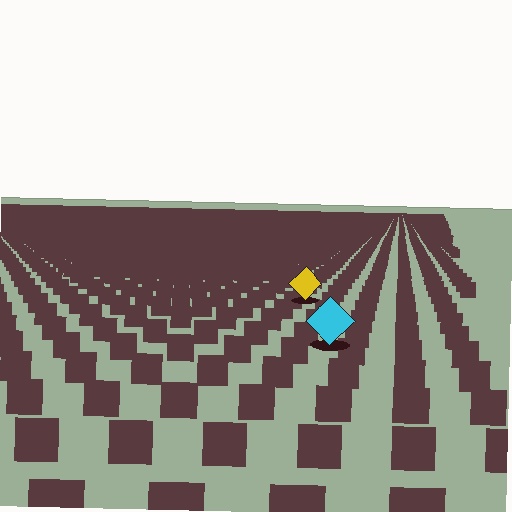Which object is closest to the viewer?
The cyan diamond is closest. The texture marks near it are larger and more spread out.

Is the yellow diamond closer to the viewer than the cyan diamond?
No. The cyan diamond is closer — you can tell from the texture gradient: the ground texture is coarser near it.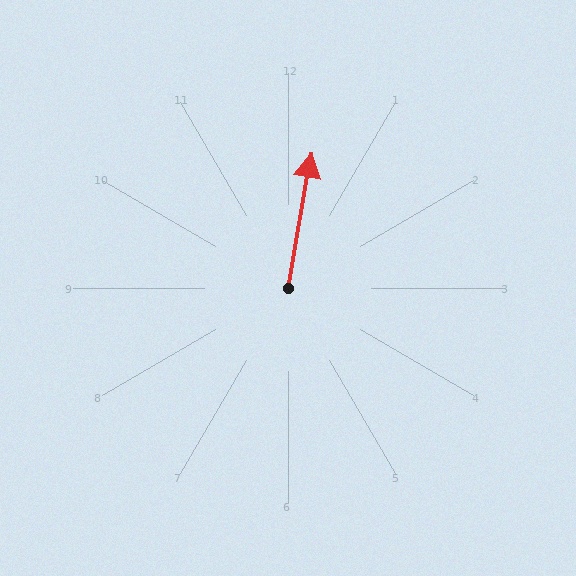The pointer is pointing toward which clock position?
Roughly 12 o'clock.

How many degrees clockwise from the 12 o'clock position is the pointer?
Approximately 10 degrees.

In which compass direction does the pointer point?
North.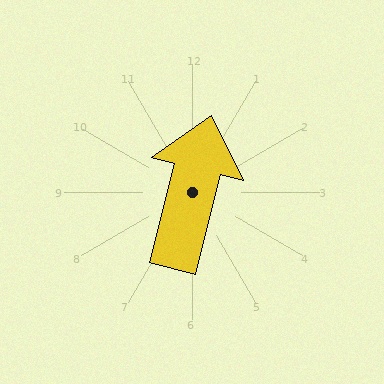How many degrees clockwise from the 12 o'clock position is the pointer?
Approximately 14 degrees.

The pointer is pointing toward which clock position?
Roughly 12 o'clock.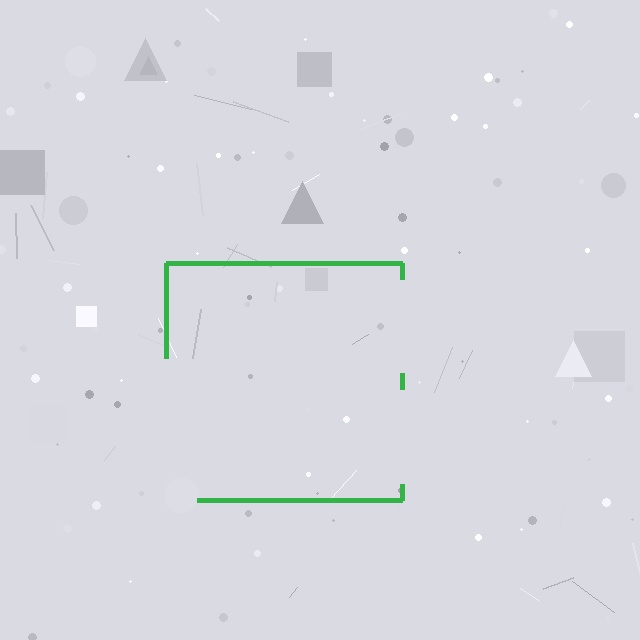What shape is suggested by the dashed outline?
The dashed outline suggests a square.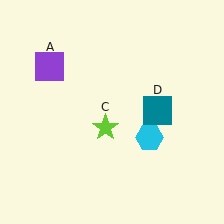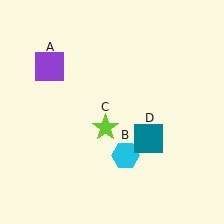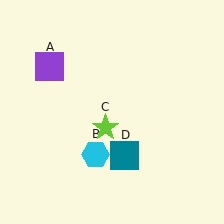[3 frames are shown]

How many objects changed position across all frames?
2 objects changed position: cyan hexagon (object B), teal square (object D).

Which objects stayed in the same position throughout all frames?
Purple square (object A) and lime star (object C) remained stationary.